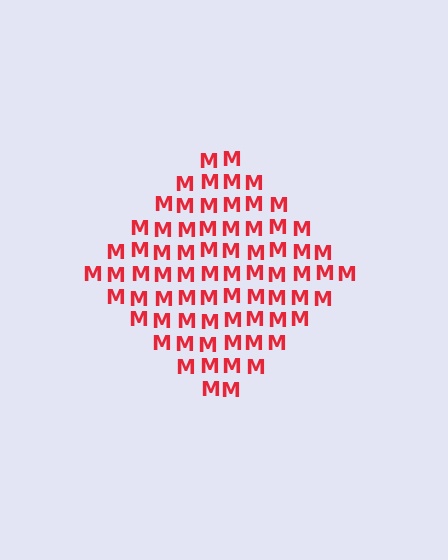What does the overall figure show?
The overall figure shows a diamond.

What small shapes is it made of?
It is made of small letter M's.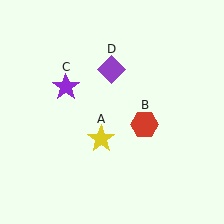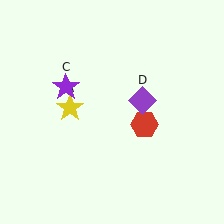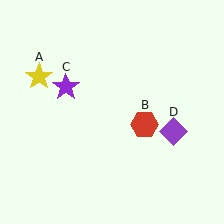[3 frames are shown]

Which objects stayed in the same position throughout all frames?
Red hexagon (object B) and purple star (object C) remained stationary.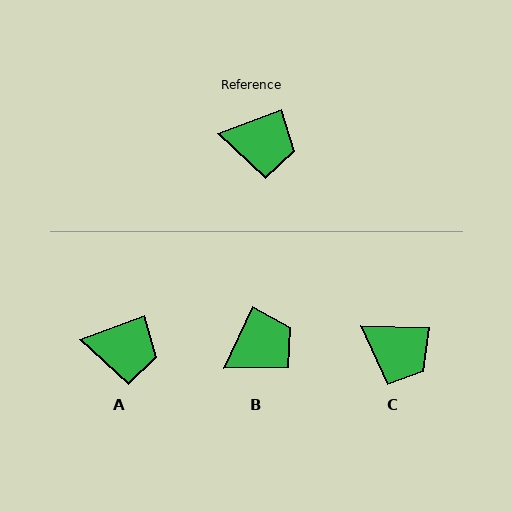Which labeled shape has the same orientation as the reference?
A.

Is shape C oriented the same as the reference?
No, it is off by about 23 degrees.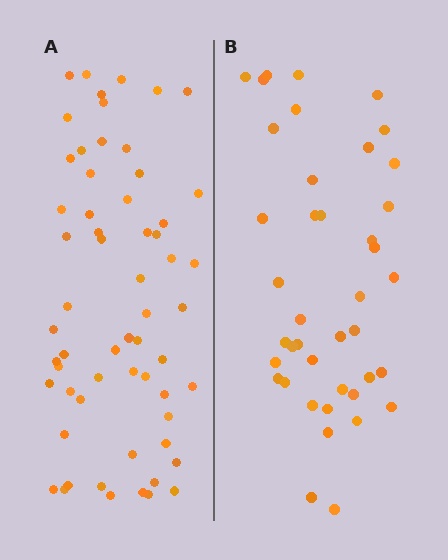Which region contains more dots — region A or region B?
Region A (the left region) has more dots.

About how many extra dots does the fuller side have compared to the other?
Region A has approximately 20 more dots than region B.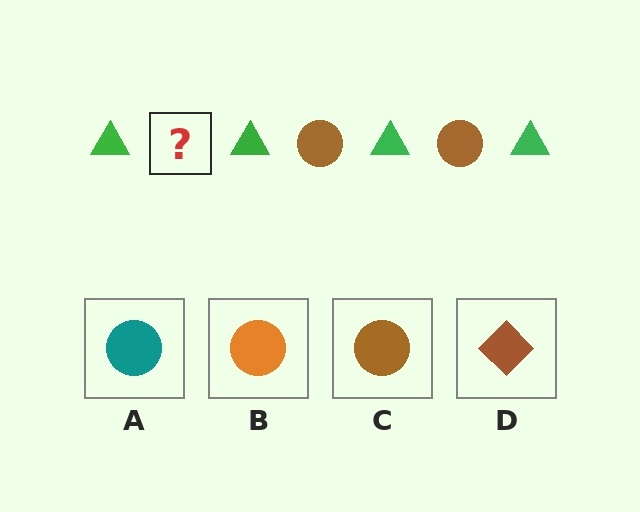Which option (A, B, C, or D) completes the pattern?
C.